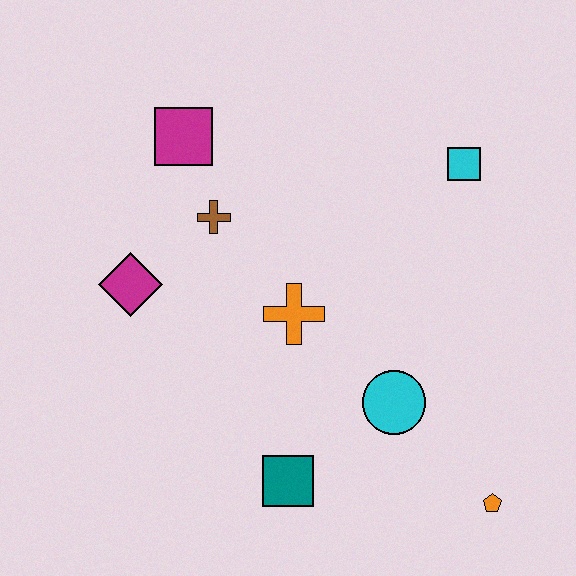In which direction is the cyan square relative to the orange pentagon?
The cyan square is above the orange pentagon.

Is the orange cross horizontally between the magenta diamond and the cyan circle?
Yes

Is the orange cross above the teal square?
Yes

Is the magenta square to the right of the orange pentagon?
No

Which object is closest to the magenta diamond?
The brown cross is closest to the magenta diamond.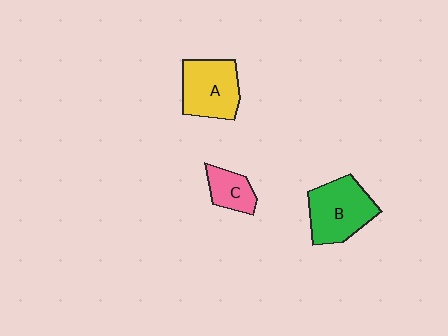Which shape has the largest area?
Shape B (green).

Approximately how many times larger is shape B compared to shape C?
Approximately 2.0 times.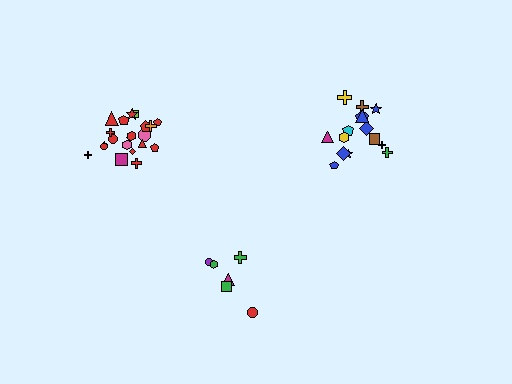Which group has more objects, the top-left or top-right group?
The top-left group.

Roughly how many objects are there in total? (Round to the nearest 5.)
Roughly 45 objects in total.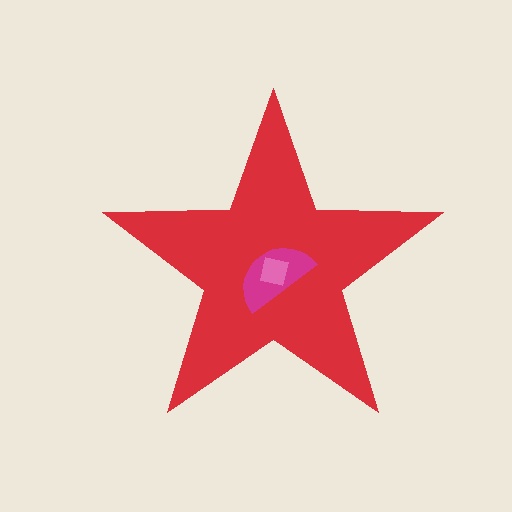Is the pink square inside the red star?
Yes.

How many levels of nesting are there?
3.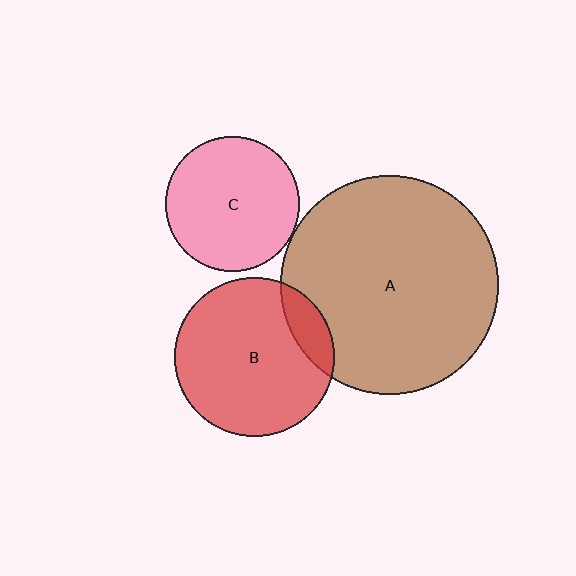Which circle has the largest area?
Circle A (brown).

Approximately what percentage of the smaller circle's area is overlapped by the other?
Approximately 15%.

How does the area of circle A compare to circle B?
Approximately 1.9 times.